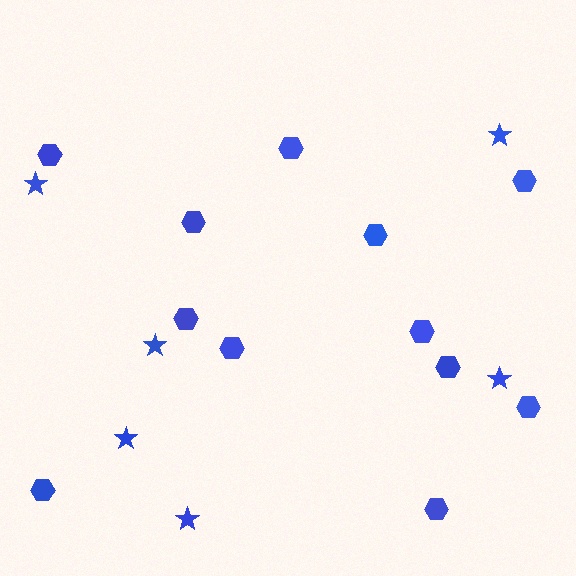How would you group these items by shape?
There are 2 groups: one group of hexagons (12) and one group of stars (6).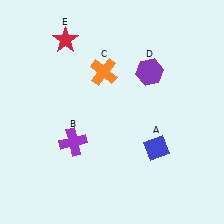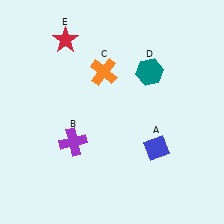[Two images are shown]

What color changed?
The hexagon (D) changed from purple in Image 1 to teal in Image 2.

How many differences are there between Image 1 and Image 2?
There is 1 difference between the two images.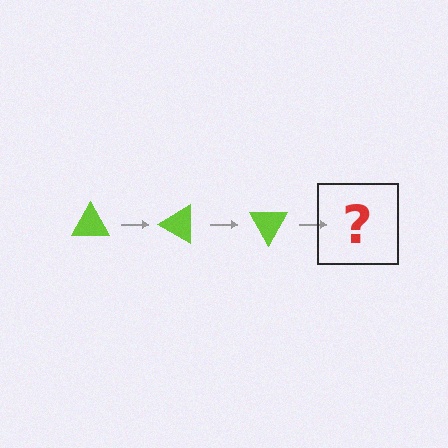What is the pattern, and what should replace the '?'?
The pattern is that the triangle rotates 30 degrees each step. The '?' should be a lime triangle rotated 90 degrees.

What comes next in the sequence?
The next element should be a lime triangle rotated 90 degrees.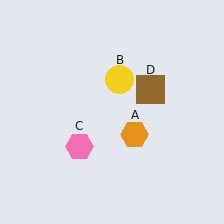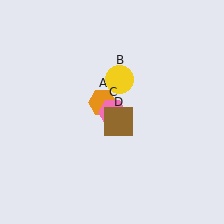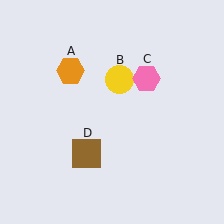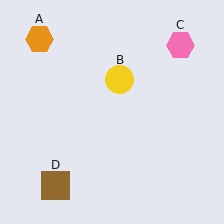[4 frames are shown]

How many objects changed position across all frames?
3 objects changed position: orange hexagon (object A), pink hexagon (object C), brown square (object D).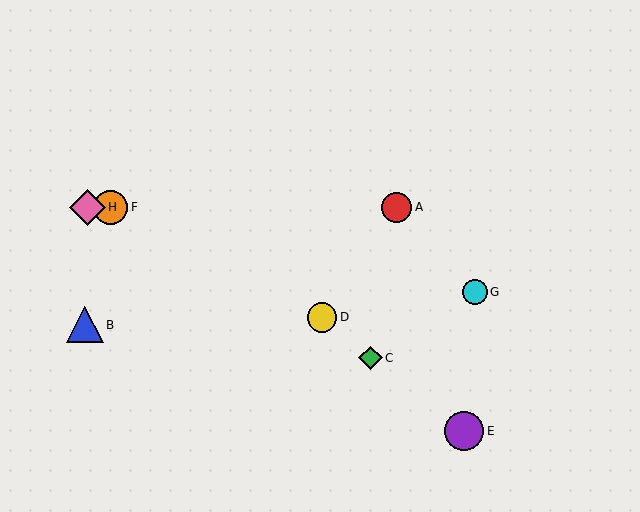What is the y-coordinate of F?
Object F is at y≈207.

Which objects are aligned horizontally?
Objects A, F, H are aligned horizontally.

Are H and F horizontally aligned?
Yes, both are at y≈207.